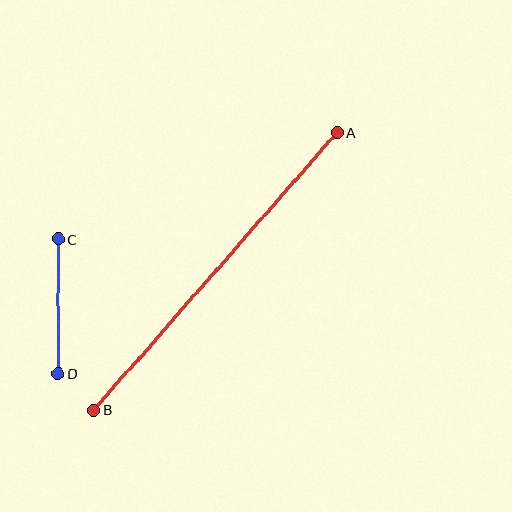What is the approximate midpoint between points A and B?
The midpoint is at approximately (215, 271) pixels.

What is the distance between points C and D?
The distance is approximately 135 pixels.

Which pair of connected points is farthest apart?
Points A and B are farthest apart.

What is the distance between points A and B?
The distance is approximately 369 pixels.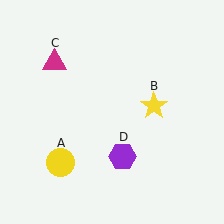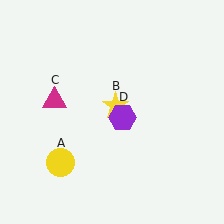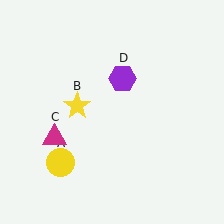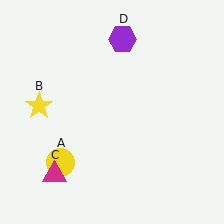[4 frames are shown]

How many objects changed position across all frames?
3 objects changed position: yellow star (object B), magenta triangle (object C), purple hexagon (object D).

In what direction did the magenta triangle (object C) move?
The magenta triangle (object C) moved down.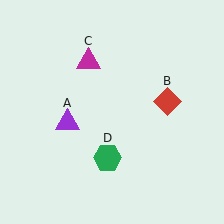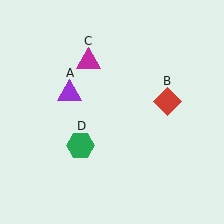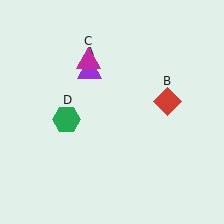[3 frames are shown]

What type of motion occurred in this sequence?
The purple triangle (object A), green hexagon (object D) rotated clockwise around the center of the scene.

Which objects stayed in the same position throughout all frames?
Red diamond (object B) and magenta triangle (object C) remained stationary.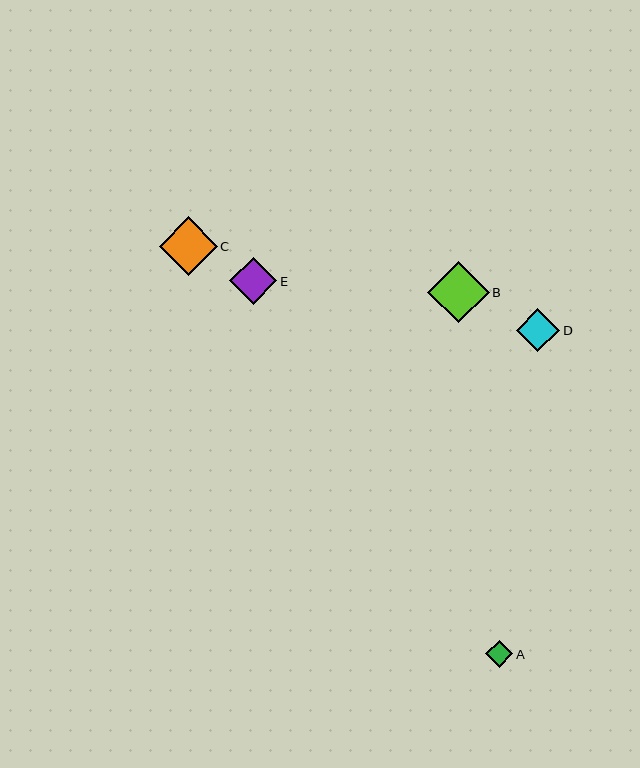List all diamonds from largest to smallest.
From largest to smallest: B, C, E, D, A.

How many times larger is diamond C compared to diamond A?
Diamond C is approximately 2.1 times the size of diamond A.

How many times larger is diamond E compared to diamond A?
Diamond E is approximately 1.7 times the size of diamond A.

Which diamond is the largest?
Diamond B is the largest with a size of approximately 62 pixels.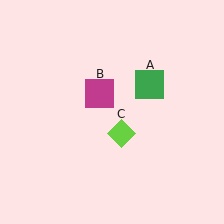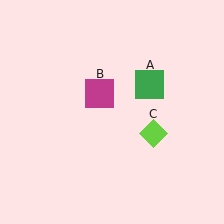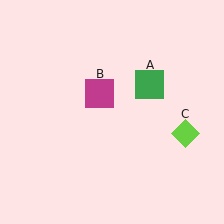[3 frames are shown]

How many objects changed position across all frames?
1 object changed position: lime diamond (object C).